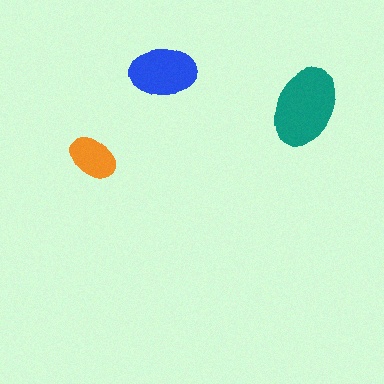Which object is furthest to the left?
The orange ellipse is leftmost.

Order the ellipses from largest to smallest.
the teal one, the blue one, the orange one.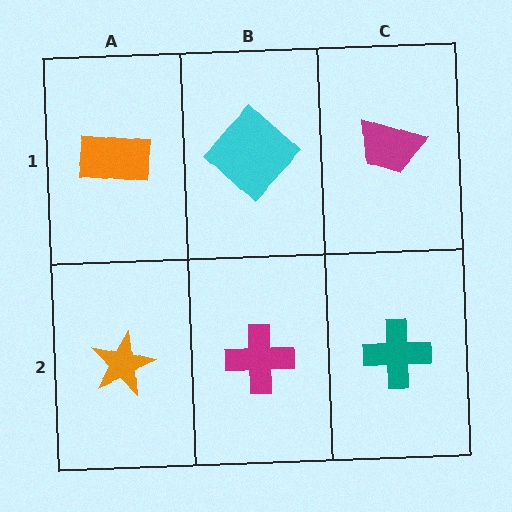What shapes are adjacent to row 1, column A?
An orange star (row 2, column A), a cyan diamond (row 1, column B).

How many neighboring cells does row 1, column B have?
3.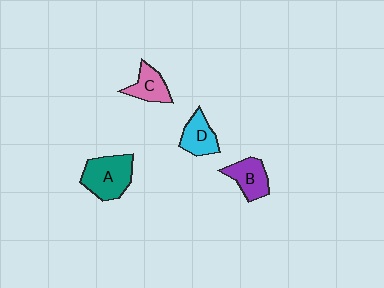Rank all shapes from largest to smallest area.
From largest to smallest: A (teal), B (purple), D (cyan), C (pink).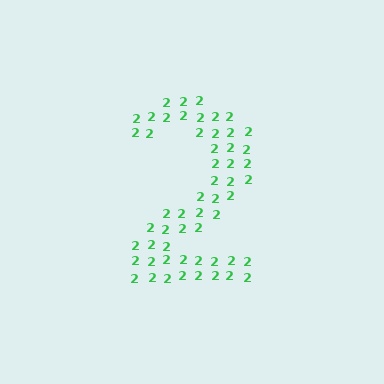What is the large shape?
The large shape is the digit 2.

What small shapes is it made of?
It is made of small digit 2's.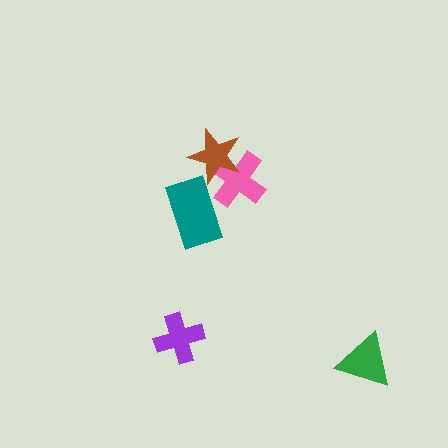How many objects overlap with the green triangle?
0 objects overlap with the green triangle.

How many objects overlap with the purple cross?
0 objects overlap with the purple cross.